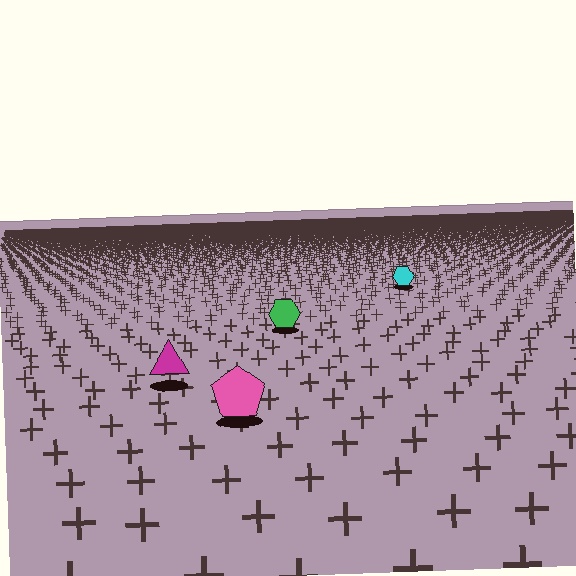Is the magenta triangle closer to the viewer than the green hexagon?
Yes. The magenta triangle is closer — you can tell from the texture gradient: the ground texture is coarser near it.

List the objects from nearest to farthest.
From nearest to farthest: the pink pentagon, the magenta triangle, the green hexagon, the cyan hexagon.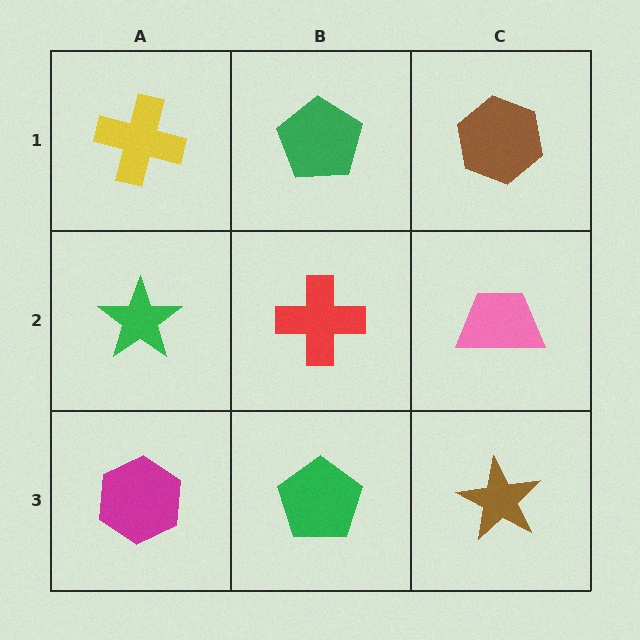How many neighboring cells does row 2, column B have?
4.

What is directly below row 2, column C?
A brown star.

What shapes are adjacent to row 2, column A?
A yellow cross (row 1, column A), a magenta hexagon (row 3, column A), a red cross (row 2, column B).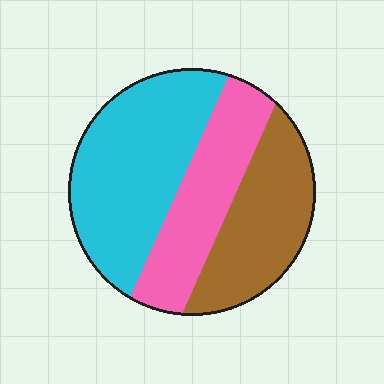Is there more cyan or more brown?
Cyan.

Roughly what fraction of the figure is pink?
Pink covers 28% of the figure.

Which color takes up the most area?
Cyan, at roughly 45%.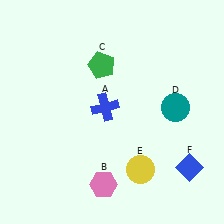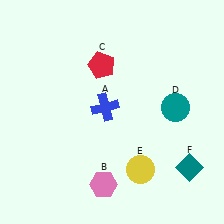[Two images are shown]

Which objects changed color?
C changed from green to red. F changed from blue to teal.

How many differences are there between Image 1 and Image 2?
There are 2 differences between the two images.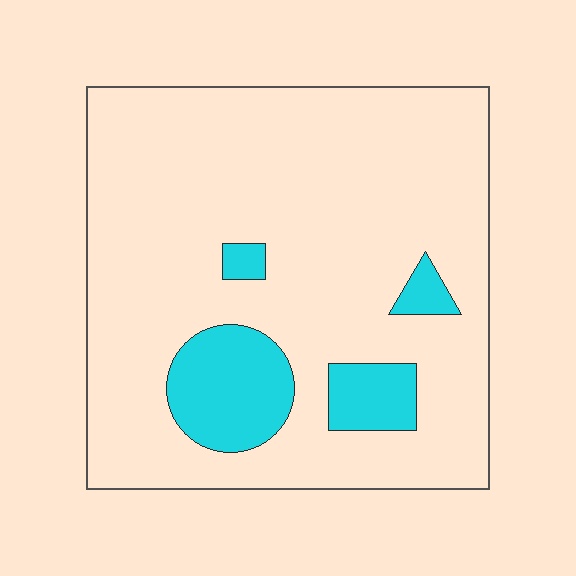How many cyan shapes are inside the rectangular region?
4.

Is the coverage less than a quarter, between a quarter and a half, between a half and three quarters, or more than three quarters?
Less than a quarter.